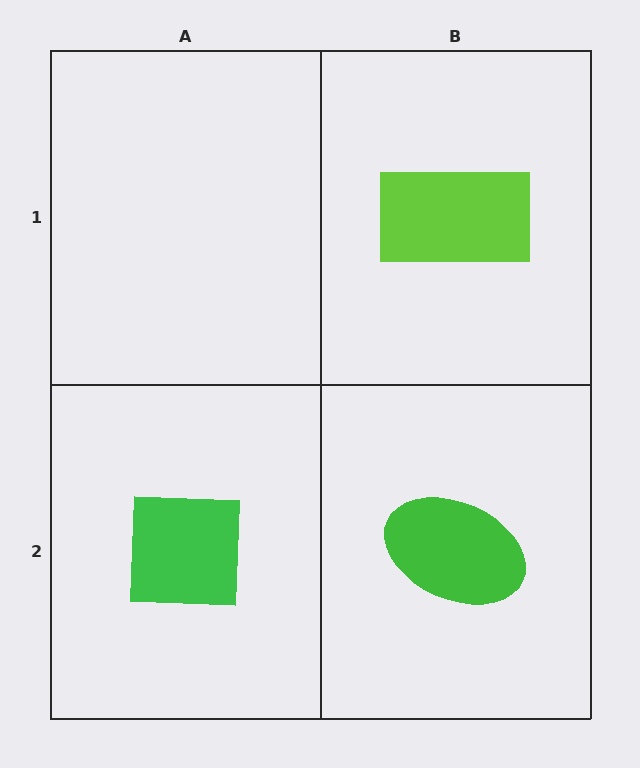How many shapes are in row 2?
2 shapes.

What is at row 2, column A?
A green square.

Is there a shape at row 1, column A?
No, that cell is empty.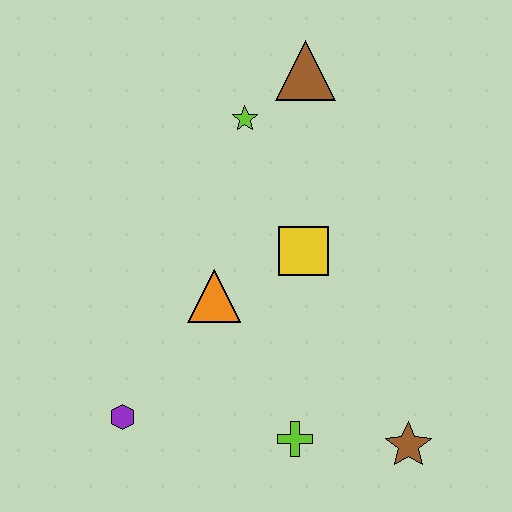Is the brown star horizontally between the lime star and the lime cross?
No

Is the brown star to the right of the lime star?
Yes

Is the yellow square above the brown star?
Yes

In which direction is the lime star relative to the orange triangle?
The lime star is above the orange triangle.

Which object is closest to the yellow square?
The orange triangle is closest to the yellow square.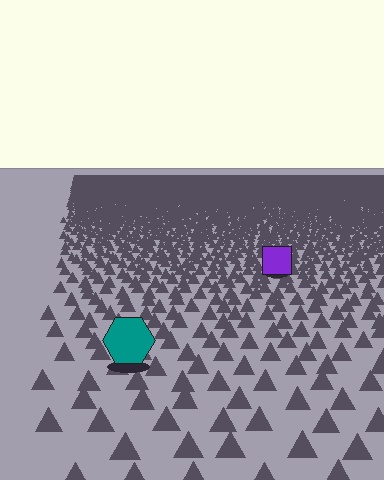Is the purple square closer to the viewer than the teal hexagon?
No. The teal hexagon is closer — you can tell from the texture gradient: the ground texture is coarser near it.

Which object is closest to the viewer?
The teal hexagon is closest. The texture marks near it are larger and more spread out.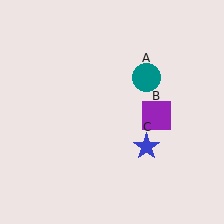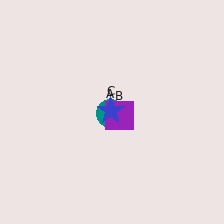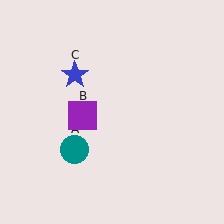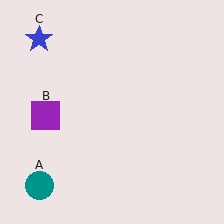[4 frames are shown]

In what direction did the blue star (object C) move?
The blue star (object C) moved up and to the left.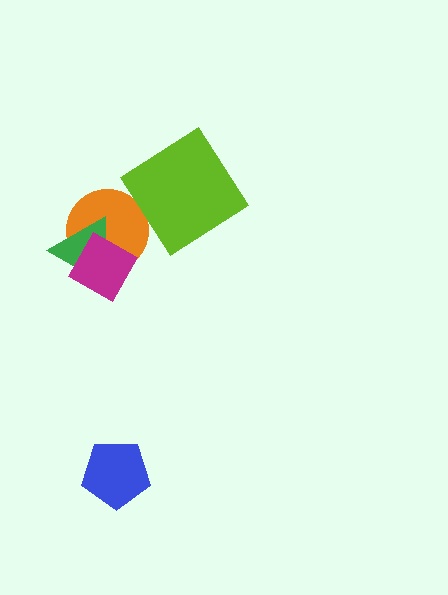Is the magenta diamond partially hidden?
No, no other shape covers it.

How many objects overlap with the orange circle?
2 objects overlap with the orange circle.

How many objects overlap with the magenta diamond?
2 objects overlap with the magenta diamond.